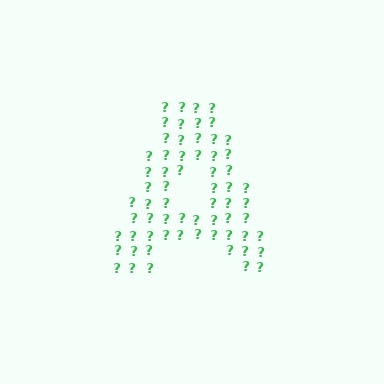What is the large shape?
The large shape is the letter A.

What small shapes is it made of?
It is made of small question marks.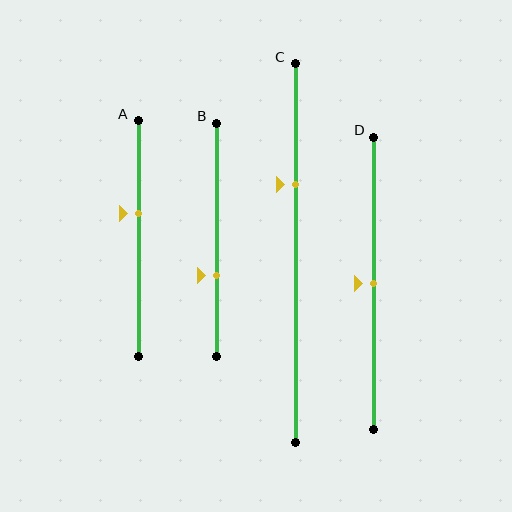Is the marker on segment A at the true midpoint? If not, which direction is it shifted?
No, the marker on segment A is shifted upward by about 11% of the segment length.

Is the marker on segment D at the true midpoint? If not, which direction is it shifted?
Yes, the marker on segment D is at the true midpoint.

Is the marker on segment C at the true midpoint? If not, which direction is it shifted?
No, the marker on segment C is shifted upward by about 18% of the segment length.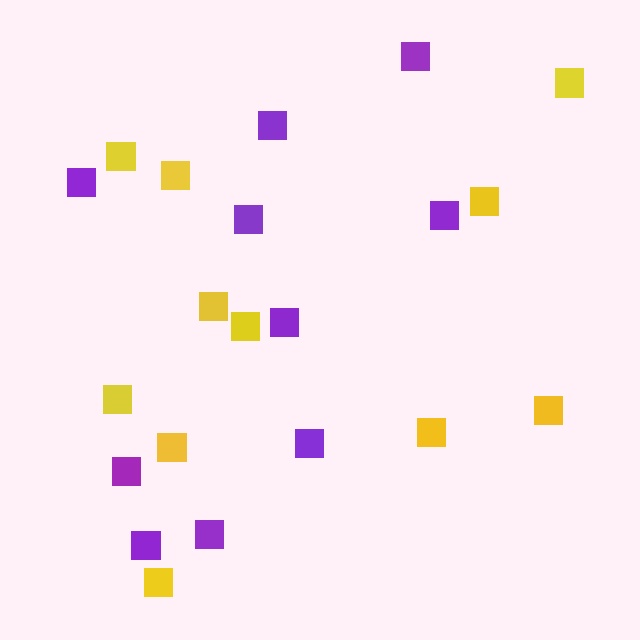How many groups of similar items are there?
There are 2 groups: one group of purple squares (10) and one group of yellow squares (11).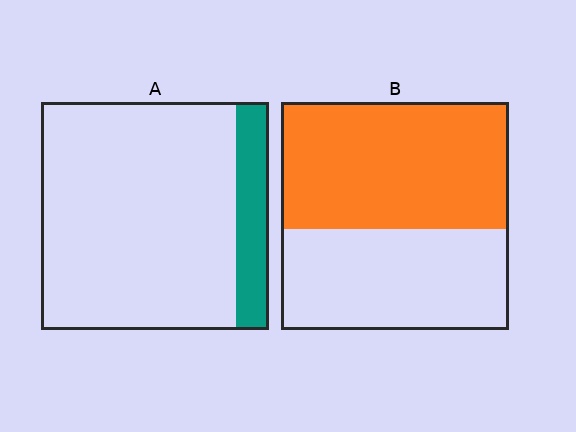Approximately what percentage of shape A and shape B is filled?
A is approximately 15% and B is approximately 55%.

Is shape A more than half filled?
No.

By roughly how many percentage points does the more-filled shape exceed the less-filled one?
By roughly 40 percentage points (B over A).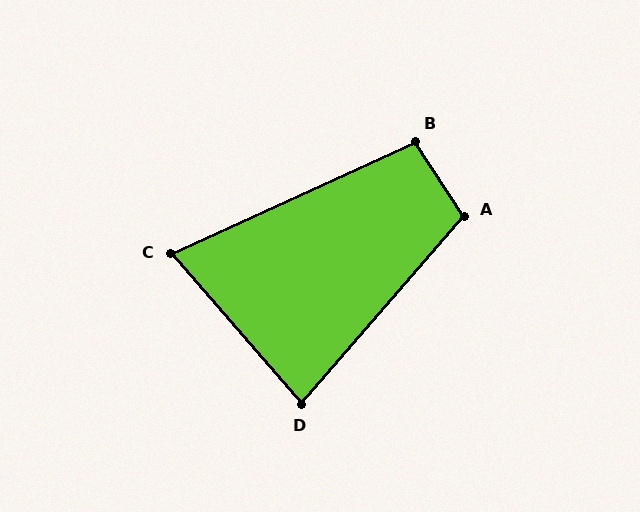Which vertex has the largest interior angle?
A, at approximately 106 degrees.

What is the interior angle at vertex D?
Approximately 82 degrees (acute).